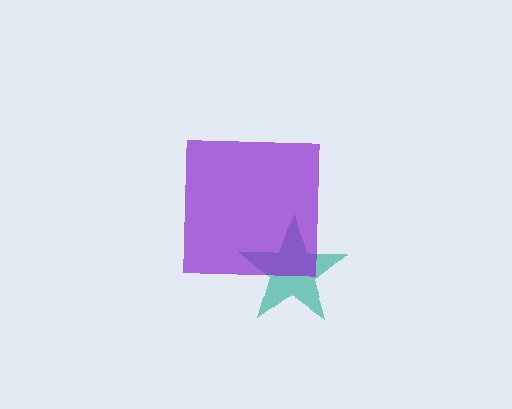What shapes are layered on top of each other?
The layered shapes are: a teal star, a purple square.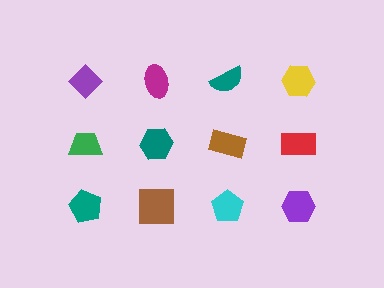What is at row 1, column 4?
A yellow hexagon.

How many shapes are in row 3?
4 shapes.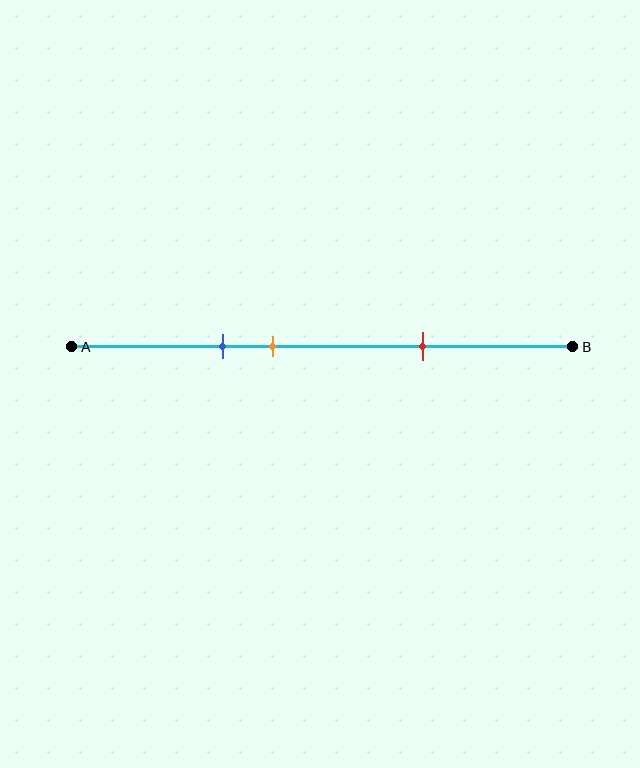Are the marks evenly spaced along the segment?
No, the marks are not evenly spaced.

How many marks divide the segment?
There are 3 marks dividing the segment.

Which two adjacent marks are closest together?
The blue and orange marks are the closest adjacent pair.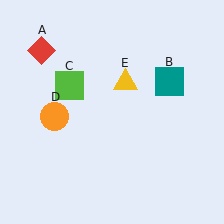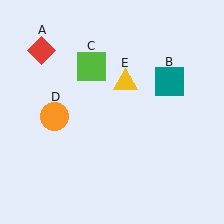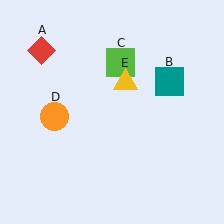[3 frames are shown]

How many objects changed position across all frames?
1 object changed position: lime square (object C).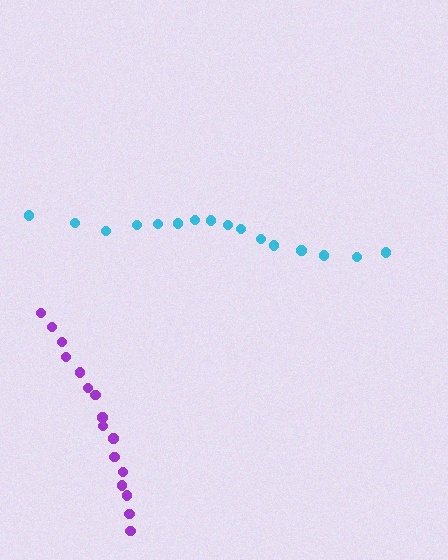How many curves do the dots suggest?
There are 2 distinct paths.